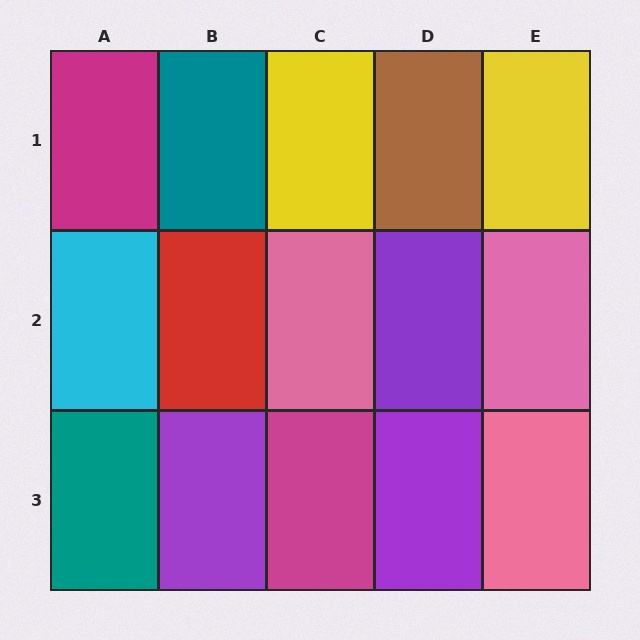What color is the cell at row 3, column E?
Pink.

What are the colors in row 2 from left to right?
Cyan, red, pink, purple, pink.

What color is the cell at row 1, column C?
Yellow.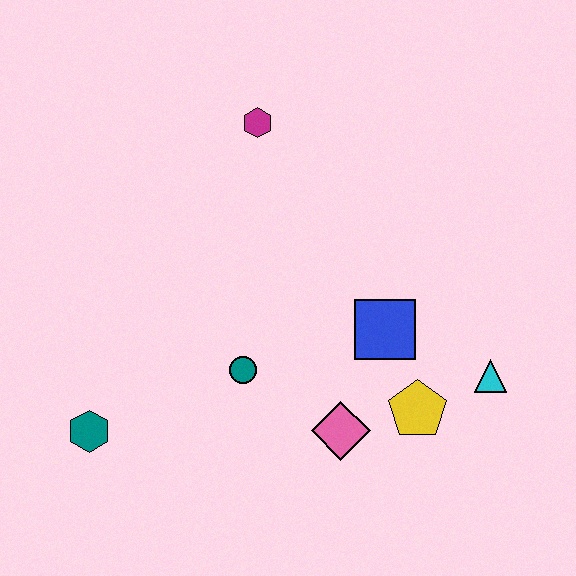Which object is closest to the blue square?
The yellow pentagon is closest to the blue square.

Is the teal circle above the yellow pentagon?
Yes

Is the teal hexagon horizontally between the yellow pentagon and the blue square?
No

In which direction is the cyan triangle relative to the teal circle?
The cyan triangle is to the right of the teal circle.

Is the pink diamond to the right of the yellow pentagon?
No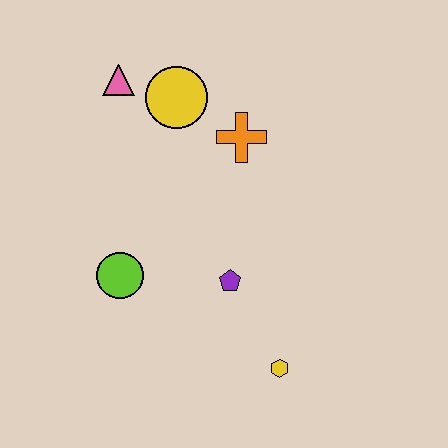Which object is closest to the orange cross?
The yellow circle is closest to the orange cross.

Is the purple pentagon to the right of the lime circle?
Yes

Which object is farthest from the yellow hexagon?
The pink triangle is farthest from the yellow hexagon.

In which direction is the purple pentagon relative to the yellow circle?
The purple pentagon is below the yellow circle.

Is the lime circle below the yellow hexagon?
No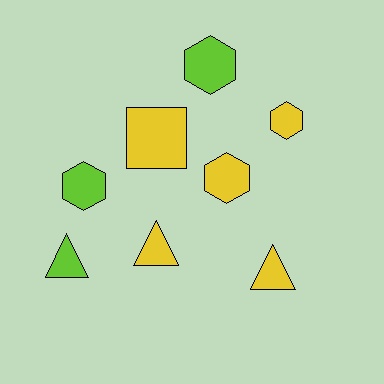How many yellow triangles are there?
There are 2 yellow triangles.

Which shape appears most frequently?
Hexagon, with 4 objects.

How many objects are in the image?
There are 8 objects.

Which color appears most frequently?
Yellow, with 5 objects.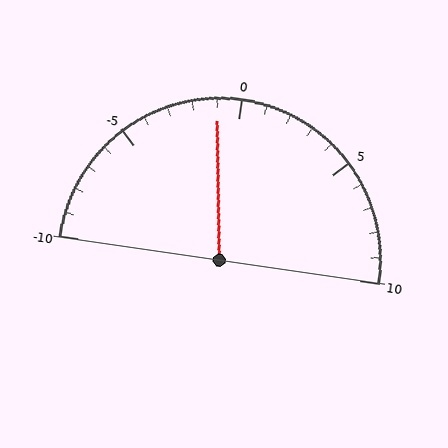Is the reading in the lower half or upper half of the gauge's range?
The reading is in the lower half of the range (-10 to 10).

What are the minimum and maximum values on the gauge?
The gauge ranges from -10 to 10.